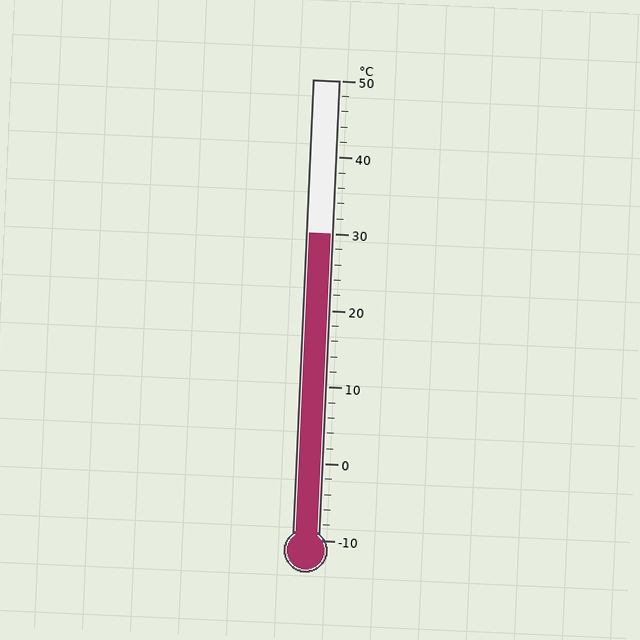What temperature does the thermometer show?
The thermometer shows approximately 30°C.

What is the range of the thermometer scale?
The thermometer scale ranges from -10°C to 50°C.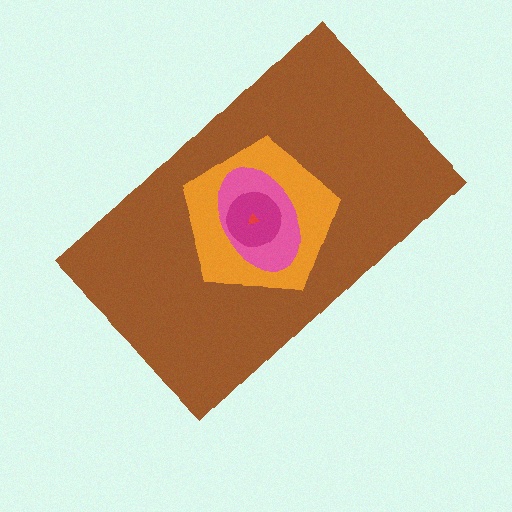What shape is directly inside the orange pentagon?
The pink ellipse.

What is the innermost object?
The red triangle.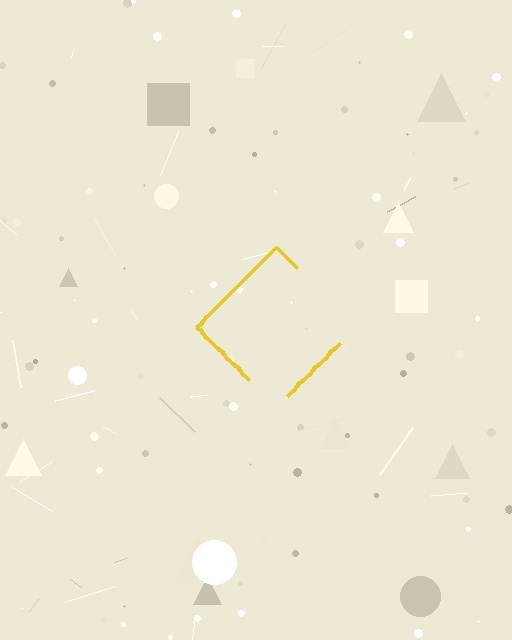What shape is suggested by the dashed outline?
The dashed outline suggests a diamond.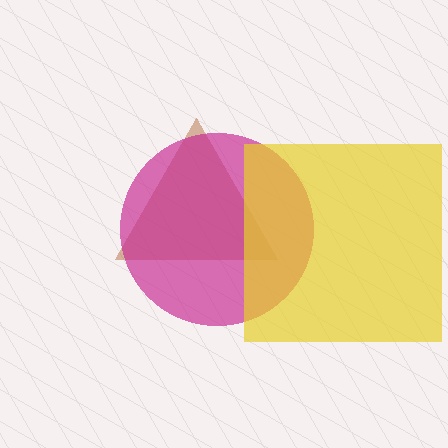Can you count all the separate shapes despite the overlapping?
Yes, there are 3 separate shapes.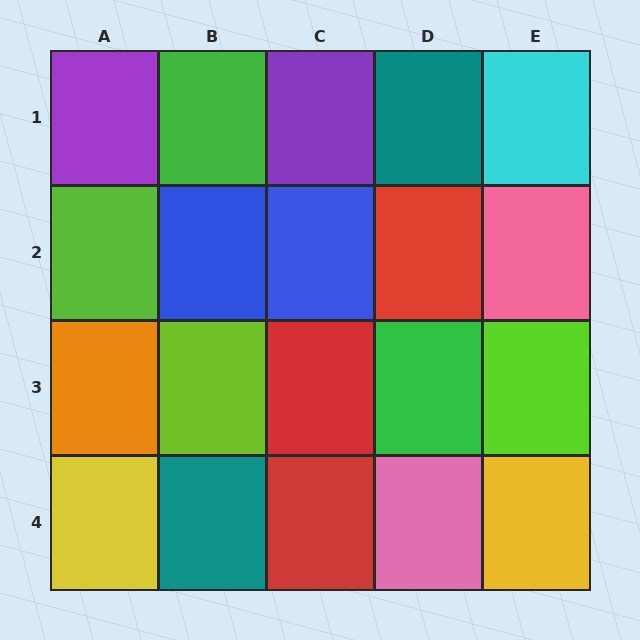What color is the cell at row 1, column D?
Teal.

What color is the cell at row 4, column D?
Pink.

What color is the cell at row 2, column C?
Blue.